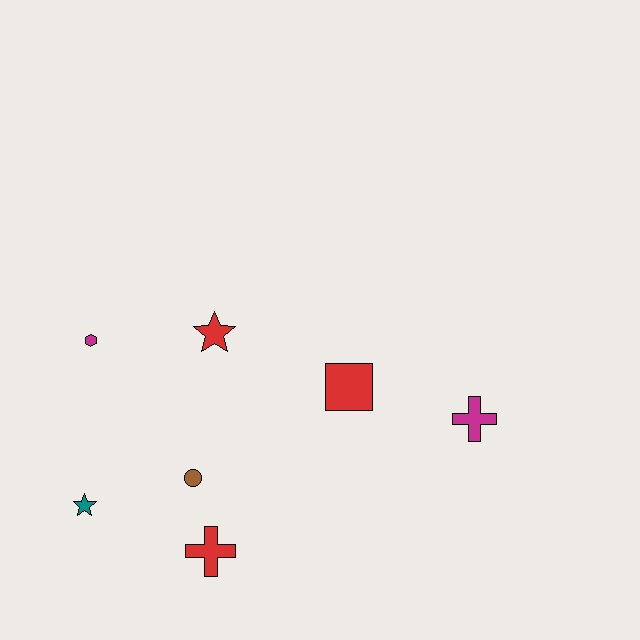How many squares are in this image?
There is 1 square.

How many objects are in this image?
There are 7 objects.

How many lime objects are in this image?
There are no lime objects.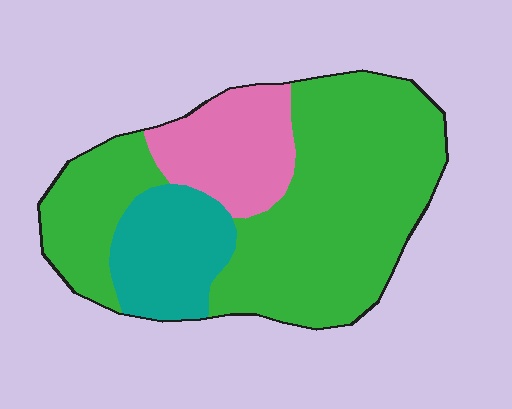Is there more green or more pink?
Green.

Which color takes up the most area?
Green, at roughly 65%.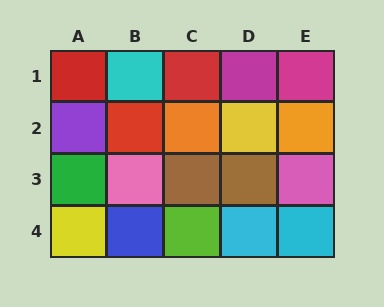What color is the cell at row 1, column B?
Cyan.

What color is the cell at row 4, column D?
Cyan.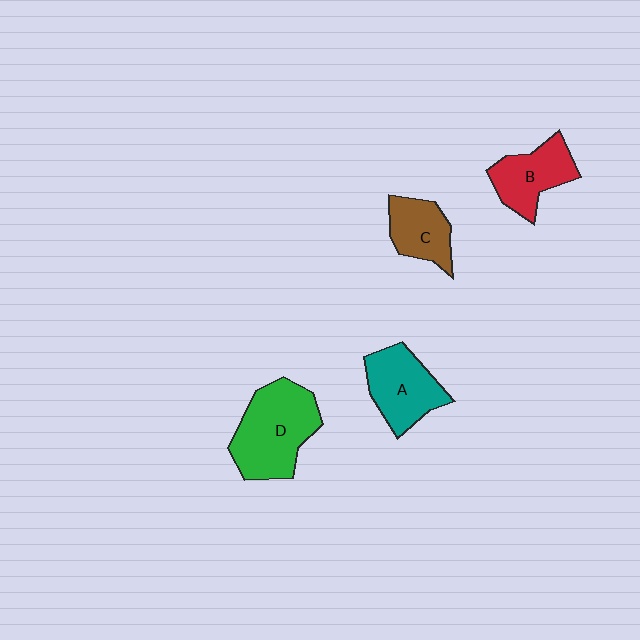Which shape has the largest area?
Shape D (green).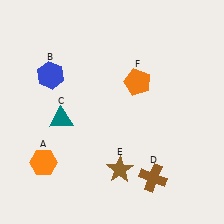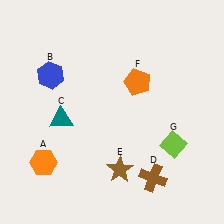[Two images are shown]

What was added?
A lime diamond (G) was added in Image 2.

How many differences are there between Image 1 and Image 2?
There is 1 difference between the two images.